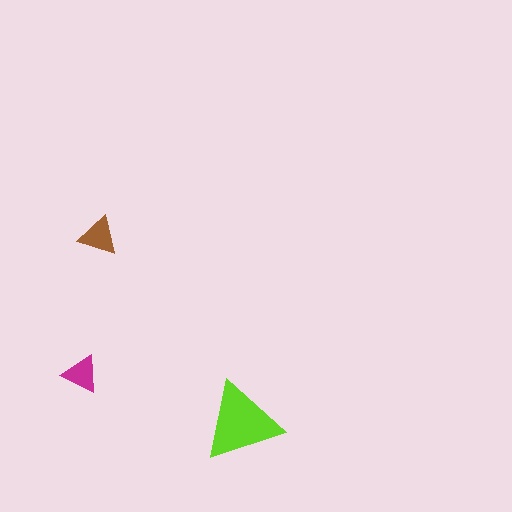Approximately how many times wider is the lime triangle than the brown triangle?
About 2 times wider.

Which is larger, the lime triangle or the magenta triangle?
The lime one.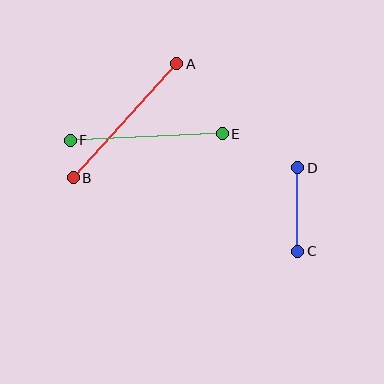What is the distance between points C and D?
The distance is approximately 83 pixels.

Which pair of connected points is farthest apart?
Points A and B are farthest apart.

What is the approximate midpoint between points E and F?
The midpoint is at approximately (146, 137) pixels.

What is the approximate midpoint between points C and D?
The midpoint is at approximately (298, 210) pixels.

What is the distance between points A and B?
The distance is approximately 154 pixels.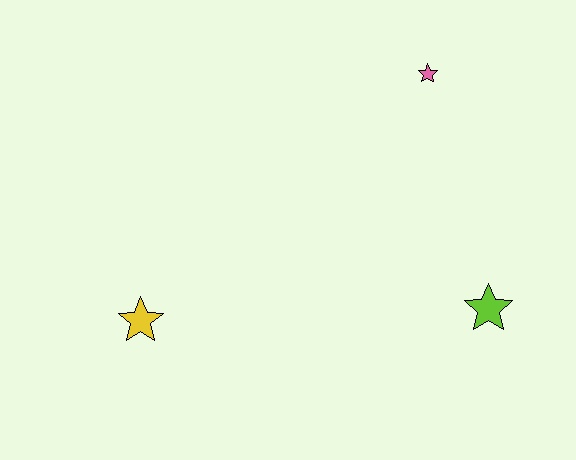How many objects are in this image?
There are 3 objects.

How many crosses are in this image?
There are no crosses.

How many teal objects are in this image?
There are no teal objects.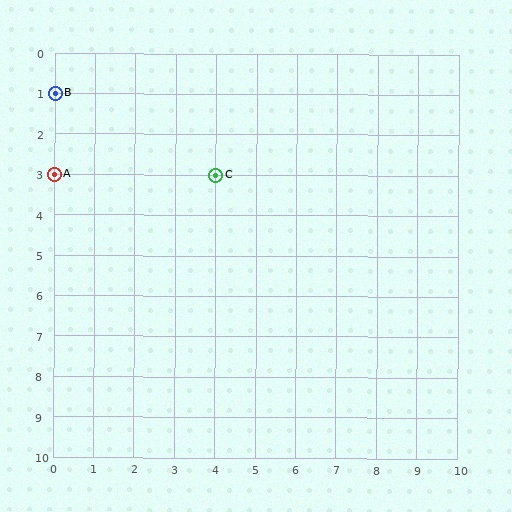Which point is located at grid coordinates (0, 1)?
Point B is at (0, 1).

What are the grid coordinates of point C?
Point C is at grid coordinates (4, 3).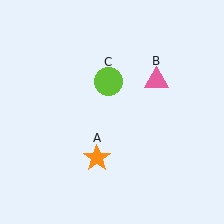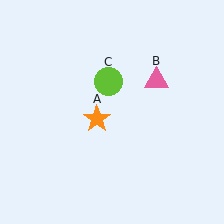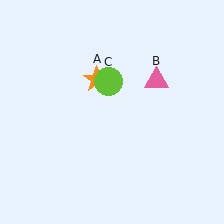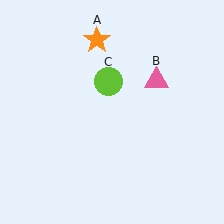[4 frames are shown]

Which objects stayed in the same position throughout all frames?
Pink triangle (object B) and lime circle (object C) remained stationary.